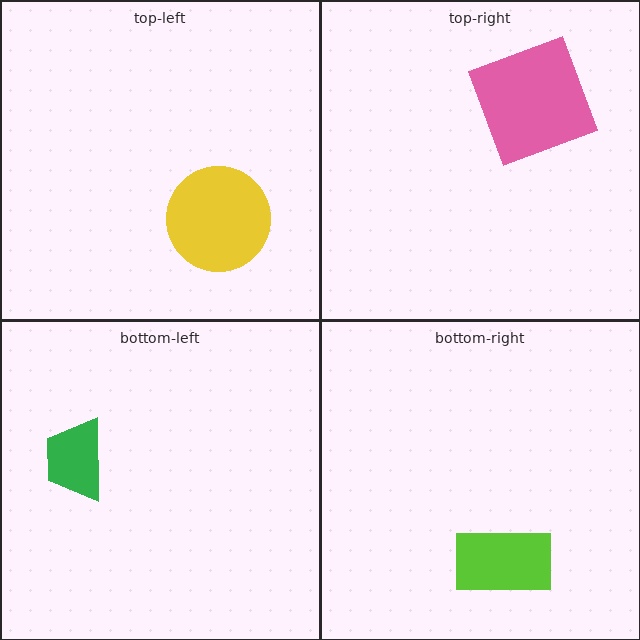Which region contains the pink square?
The top-right region.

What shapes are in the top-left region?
The yellow circle.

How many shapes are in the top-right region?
1.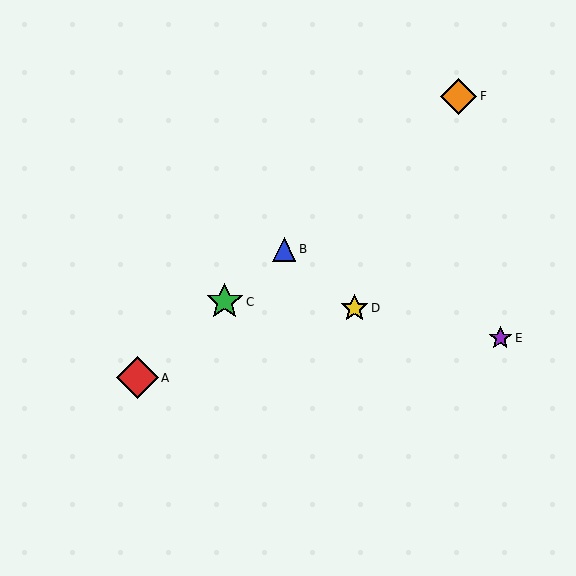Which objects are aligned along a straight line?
Objects A, B, C, F are aligned along a straight line.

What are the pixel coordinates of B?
Object B is at (284, 249).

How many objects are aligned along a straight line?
4 objects (A, B, C, F) are aligned along a straight line.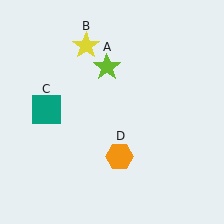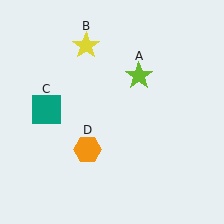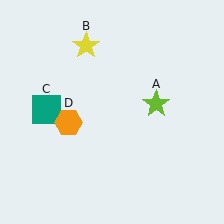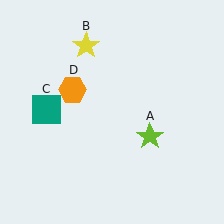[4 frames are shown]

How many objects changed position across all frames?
2 objects changed position: lime star (object A), orange hexagon (object D).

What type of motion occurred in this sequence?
The lime star (object A), orange hexagon (object D) rotated clockwise around the center of the scene.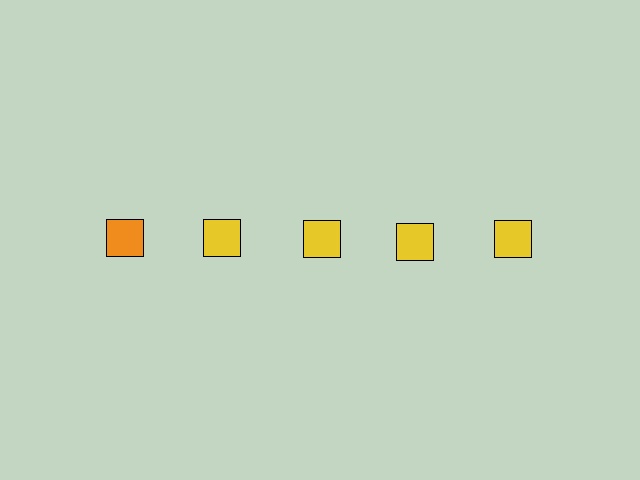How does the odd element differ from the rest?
It has a different color: orange instead of yellow.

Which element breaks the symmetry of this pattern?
The orange square in the top row, leftmost column breaks the symmetry. All other shapes are yellow squares.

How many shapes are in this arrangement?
There are 5 shapes arranged in a grid pattern.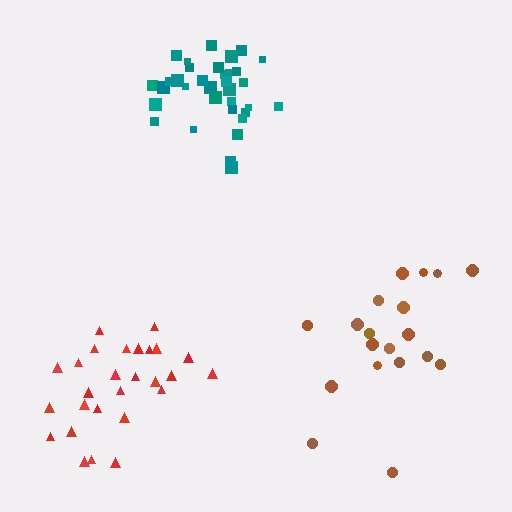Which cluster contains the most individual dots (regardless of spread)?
Teal (34).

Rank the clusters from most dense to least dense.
teal, red, brown.